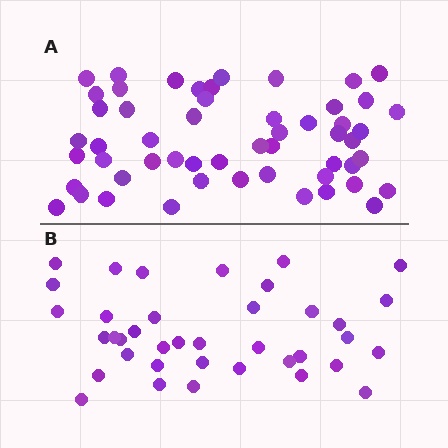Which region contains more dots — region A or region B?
Region A (the top region) has more dots.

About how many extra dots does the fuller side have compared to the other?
Region A has approximately 15 more dots than region B.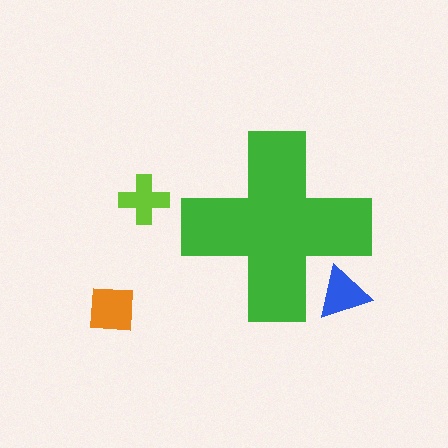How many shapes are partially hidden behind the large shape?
1 shape is partially hidden.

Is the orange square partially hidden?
No, the orange square is fully visible.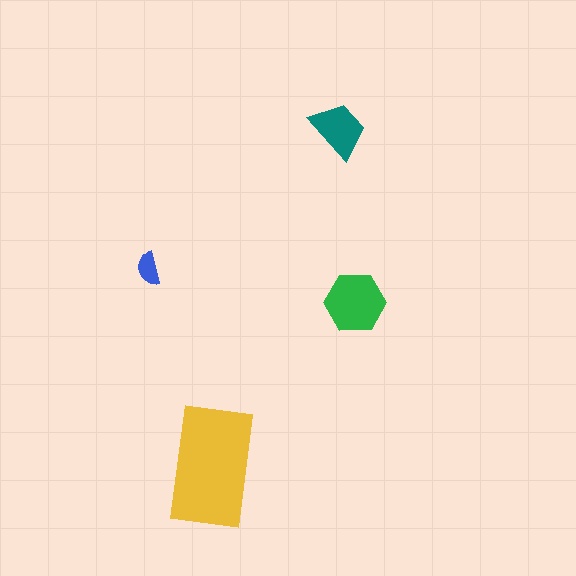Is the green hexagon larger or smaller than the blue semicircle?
Larger.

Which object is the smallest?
The blue semicircle.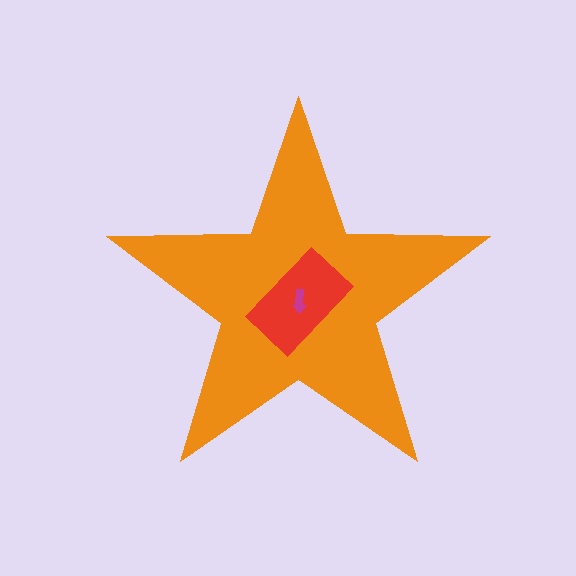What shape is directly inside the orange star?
The red rectangle.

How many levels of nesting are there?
3.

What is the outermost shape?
The orange star.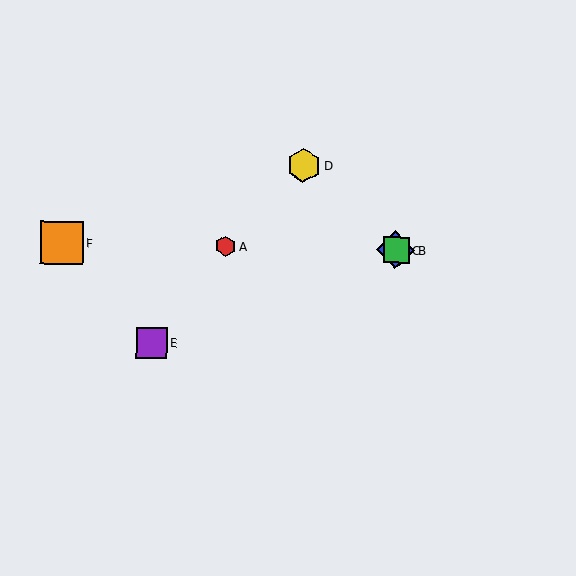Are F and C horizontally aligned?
Yes, both are at y≈242.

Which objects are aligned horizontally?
Objects A, B, C, F are aligned horizontally.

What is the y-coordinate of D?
Object D is at y≈165.